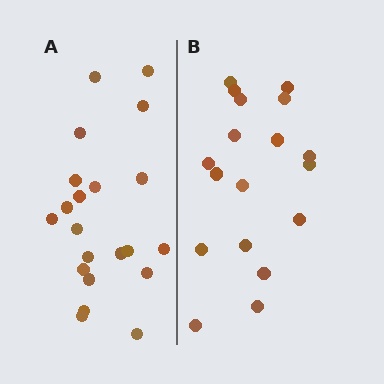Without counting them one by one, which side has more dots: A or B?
Region A (the left region) has more dots.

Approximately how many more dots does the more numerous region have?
Region A has just a few more — roughly 2 or 3 more dots than region B.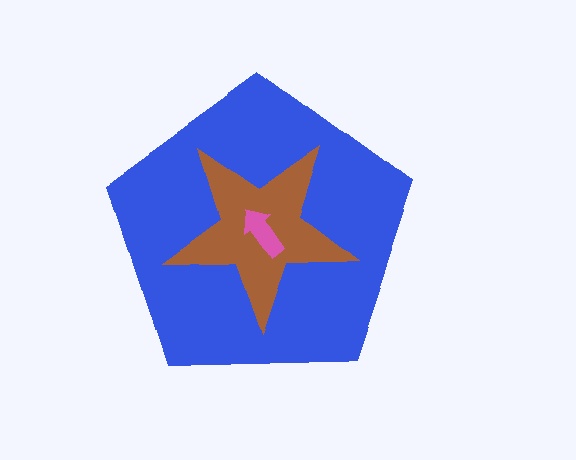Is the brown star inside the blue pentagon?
Yes.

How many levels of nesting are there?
3.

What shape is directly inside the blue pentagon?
The brown star.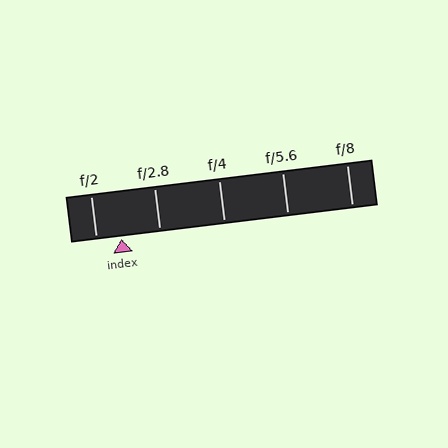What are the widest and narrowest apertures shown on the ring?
The widest aperture shown is f/2 and the narrowest is f/8.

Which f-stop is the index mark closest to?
The index mark is closest to f/2.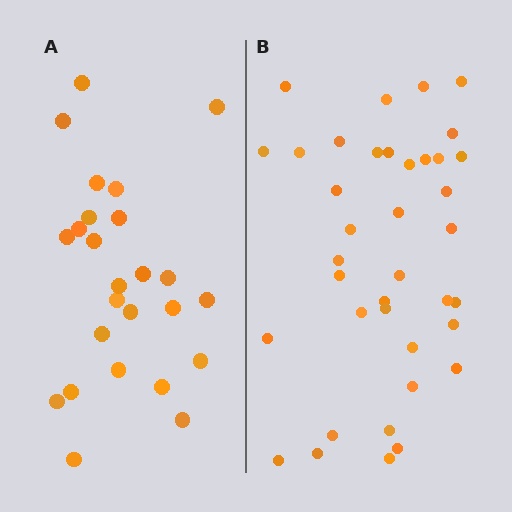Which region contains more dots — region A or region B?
Region B (the right region) has more dots.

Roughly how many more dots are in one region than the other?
Region B has approximately 15 more dots than region A.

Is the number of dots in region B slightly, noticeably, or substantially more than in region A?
Region B has substantially more. The ratio is roughly 1.5 to 1.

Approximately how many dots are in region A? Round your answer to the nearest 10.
About 20 dots. (The exact count is 25, which rounds to 20.)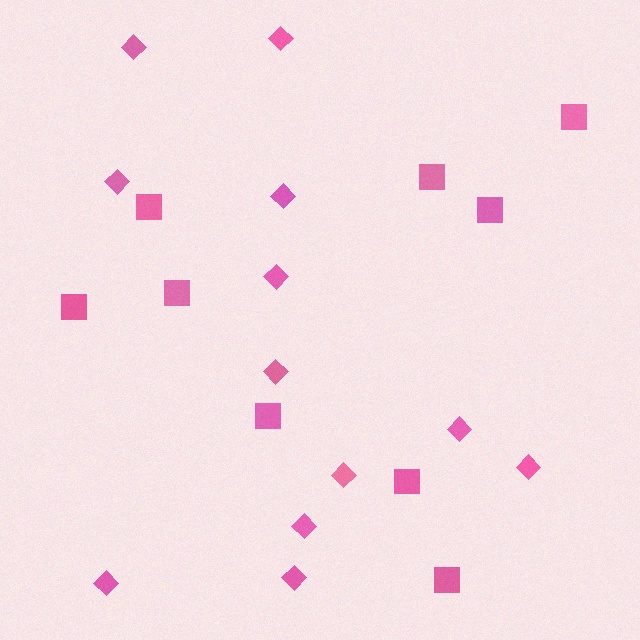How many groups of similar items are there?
There are 2 groups: one group of squares (9) and one group of diamonds (12).